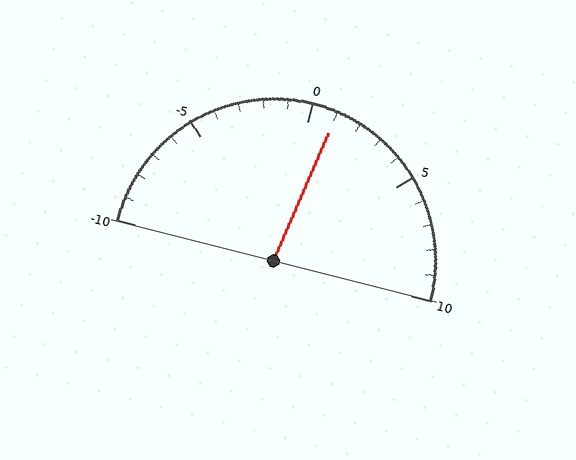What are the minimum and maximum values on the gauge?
The gauge ranges from -10 to 10.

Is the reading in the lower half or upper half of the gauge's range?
The reading is in the upper half of the range (-10 to 10).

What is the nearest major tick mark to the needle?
The nearest major tick mark is 0.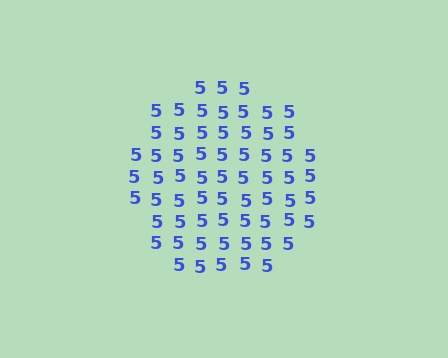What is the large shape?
The large shape is a circle.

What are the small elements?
The small elements are digit 5's.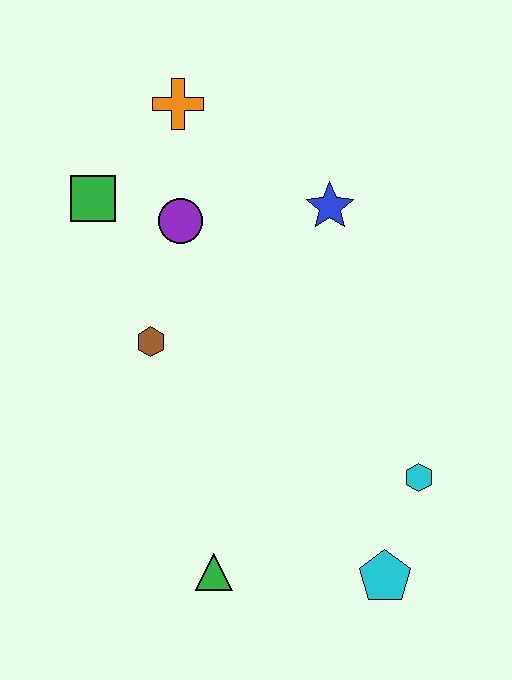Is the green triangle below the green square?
Yes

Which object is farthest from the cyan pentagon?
The orange cross is farthest from the cyan pentagon.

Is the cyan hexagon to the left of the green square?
No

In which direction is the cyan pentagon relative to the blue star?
The cyan pentagon is below the blue star.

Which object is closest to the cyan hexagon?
The cyan pentagon is closest to the cyan hexagon.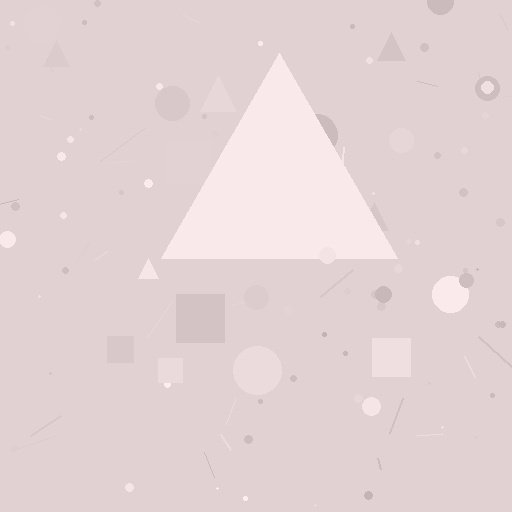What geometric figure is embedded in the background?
A triangle is embedded in the background.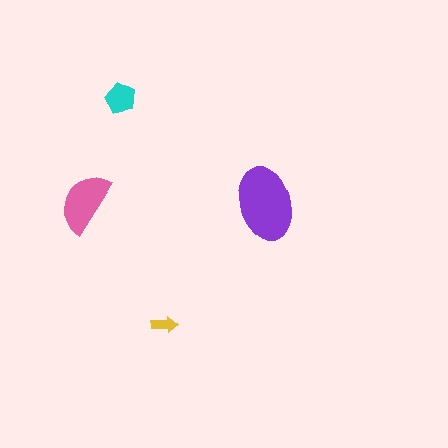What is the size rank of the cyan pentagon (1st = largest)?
3rd.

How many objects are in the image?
There are 4 objects in the image.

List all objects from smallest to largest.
The yellow arrow, the cyan pentagon, the pink semicircle, the purple ellipse.